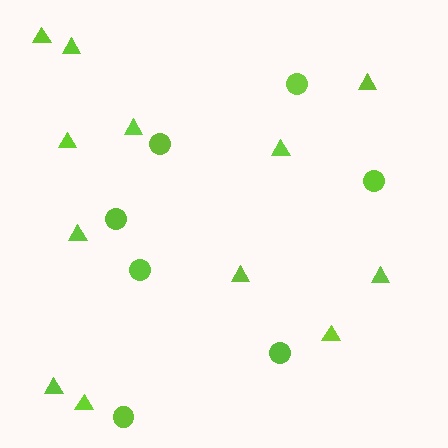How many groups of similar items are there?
There are 2 groups: one group of circles (7) and one group of triangles (12).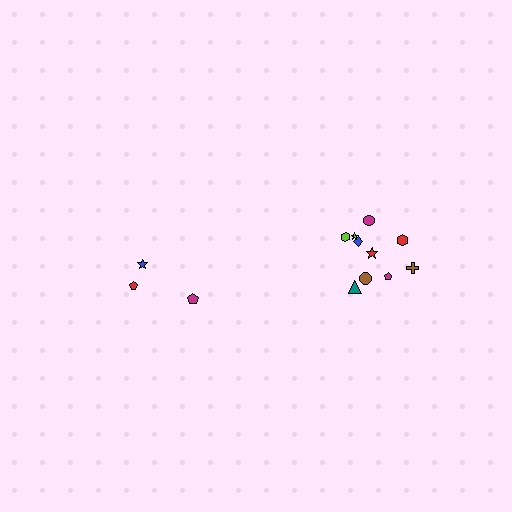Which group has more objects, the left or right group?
The right group.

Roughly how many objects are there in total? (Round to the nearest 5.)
Roughly 15 objects in total.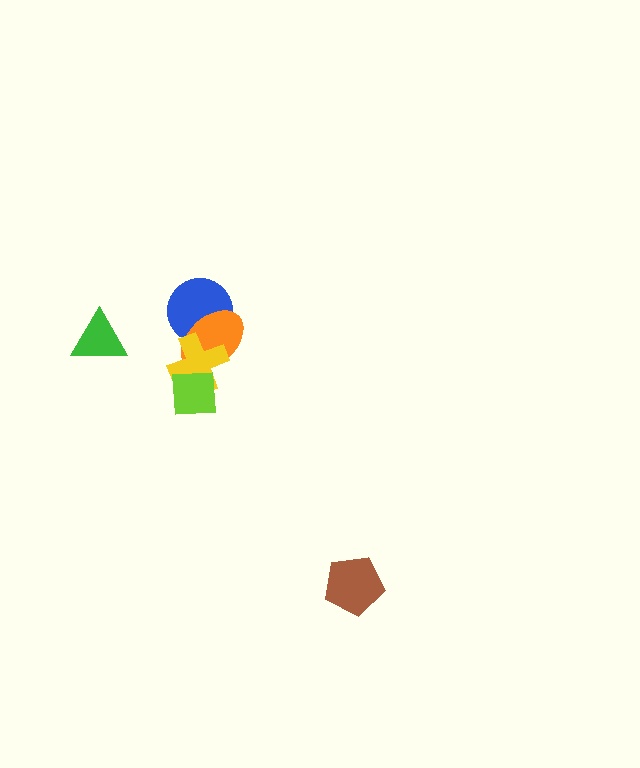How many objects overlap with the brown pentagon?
0 objects overlap with the brown pentagon.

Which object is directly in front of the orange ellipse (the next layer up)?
The yellow cross is directly in front of the orange ellipse.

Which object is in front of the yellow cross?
The lime square is in front of the yellow cross.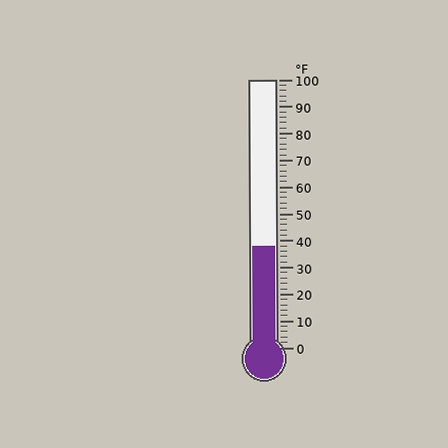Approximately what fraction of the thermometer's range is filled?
The thermometer is filled to approximately 40% of its range.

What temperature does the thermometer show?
The thermometer shows approximately 38°F.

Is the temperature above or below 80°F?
The temperature is below 80°F.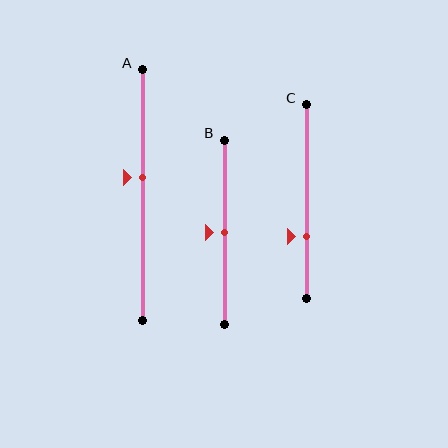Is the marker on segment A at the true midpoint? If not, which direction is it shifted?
No, the marker on segment A is shifted upward by about 7% of the segment length.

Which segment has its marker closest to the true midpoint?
Segment B has its marker closest to the true midpoint.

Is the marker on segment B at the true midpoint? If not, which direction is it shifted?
Yes, the marker on segment B is at the true midpoint.